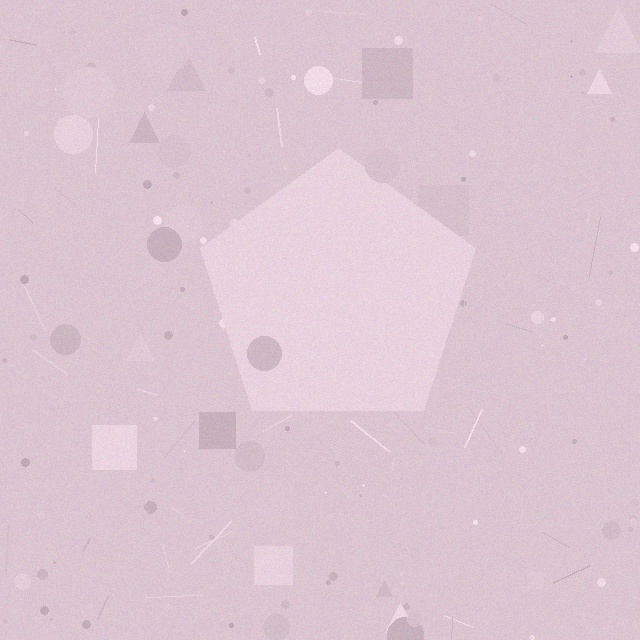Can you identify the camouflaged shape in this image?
The camouflaged shape is a pentagon.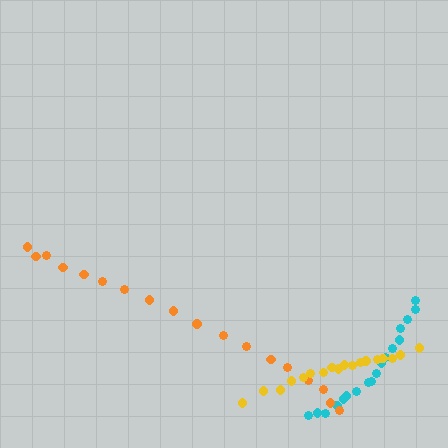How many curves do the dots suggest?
There are 3 distinct paths.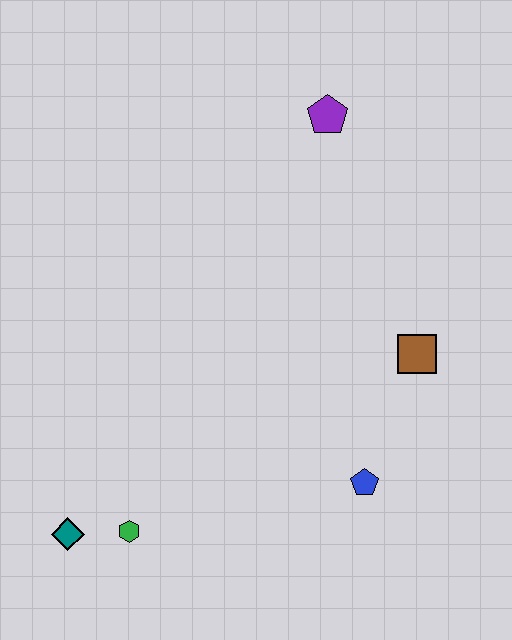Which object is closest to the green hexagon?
The teal diamond is closest to the green hexagon.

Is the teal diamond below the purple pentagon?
Yes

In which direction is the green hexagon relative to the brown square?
The green hexagon is to the left of the brown square.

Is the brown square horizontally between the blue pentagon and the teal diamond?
No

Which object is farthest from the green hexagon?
The purple pentagon is farthest from the green hexagon.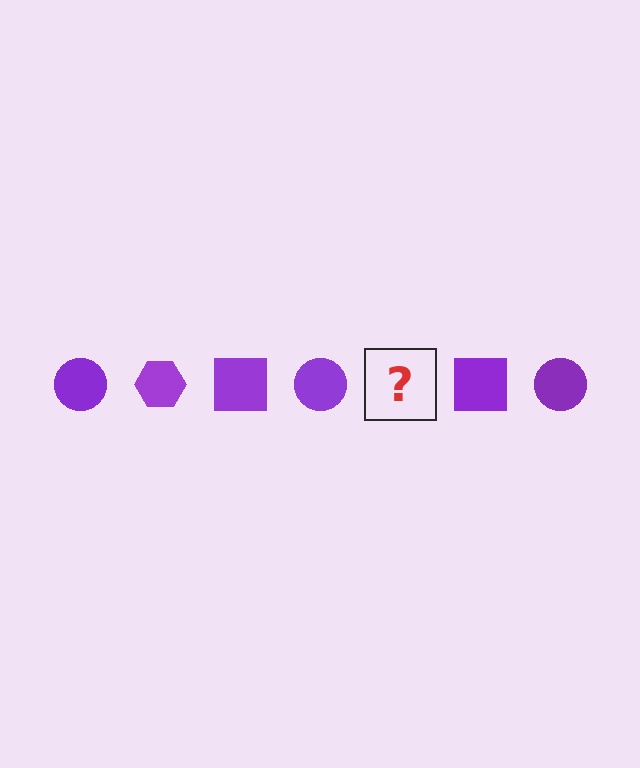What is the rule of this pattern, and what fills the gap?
The rule is that the pattern cycles through circle, hexagon, square shapes in purple. The gap should be filled with a purple hexagon.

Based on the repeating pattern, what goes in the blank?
The blank should be a purple hexagon.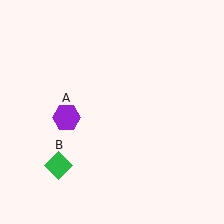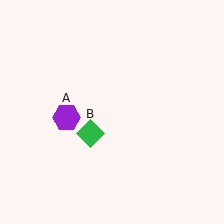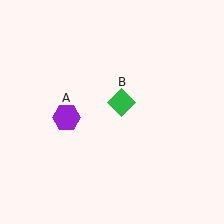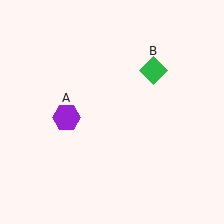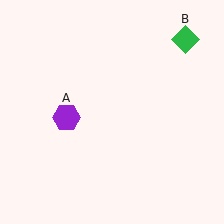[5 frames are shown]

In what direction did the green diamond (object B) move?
The green diamond (object B) moved up and to the right.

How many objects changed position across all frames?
1 object changed position: green diamond (object B).